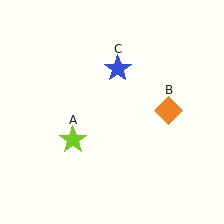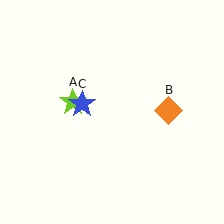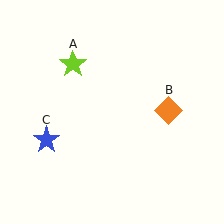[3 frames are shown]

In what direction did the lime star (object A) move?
The lime star (object A) moved up.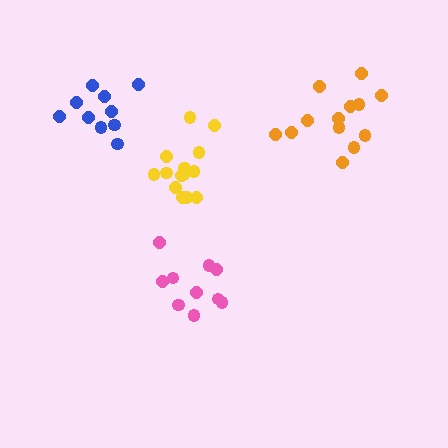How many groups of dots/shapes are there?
There are 4 groups.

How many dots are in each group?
Group 1: 10 dots, Group 2: 13 dots, Group 3: 15 dots, Group 4: 10 dots (48 total).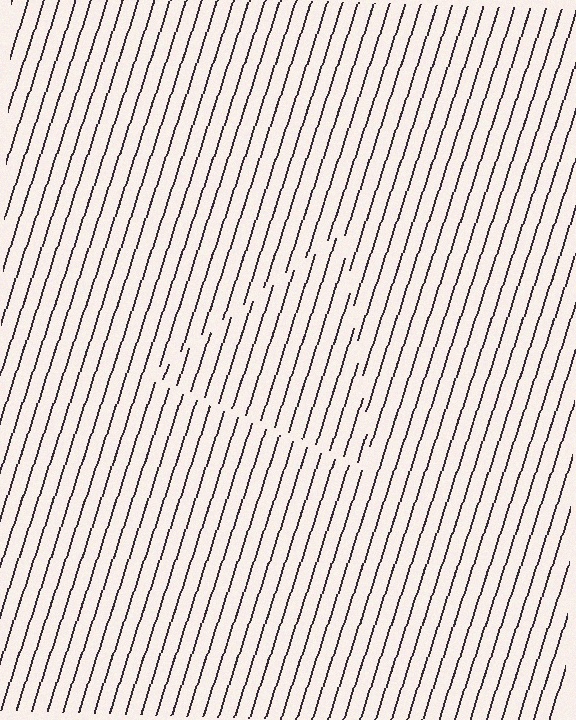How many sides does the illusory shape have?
3 sides — the line-ends trace a triangle.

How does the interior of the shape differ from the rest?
The interior of the shape contains the same grating, shifted by half a period — the contour is defined by the phase discontinuity where line-ends from the inner and outer gratings abut.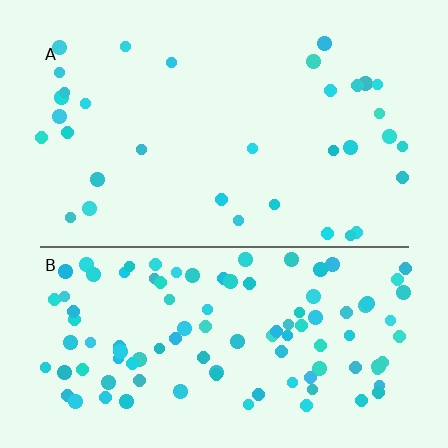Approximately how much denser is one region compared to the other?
Approximately 3.1× — region B over region A.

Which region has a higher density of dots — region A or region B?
B (the bottom).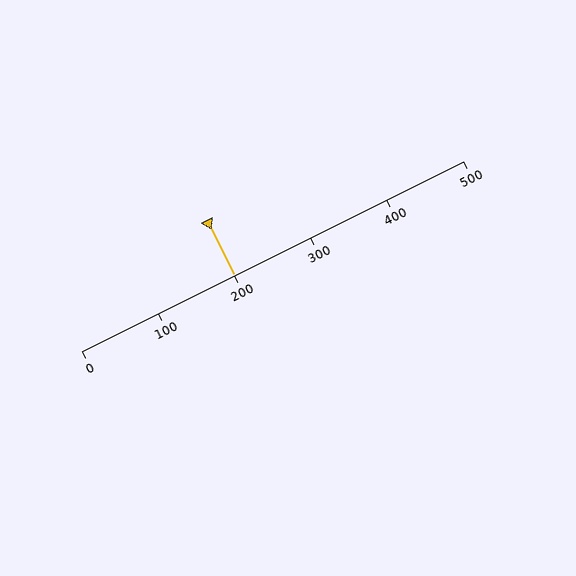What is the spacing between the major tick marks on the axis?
The major ticks are spaced 100 apart.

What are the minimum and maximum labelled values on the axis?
The axis runs from 0 to 500.